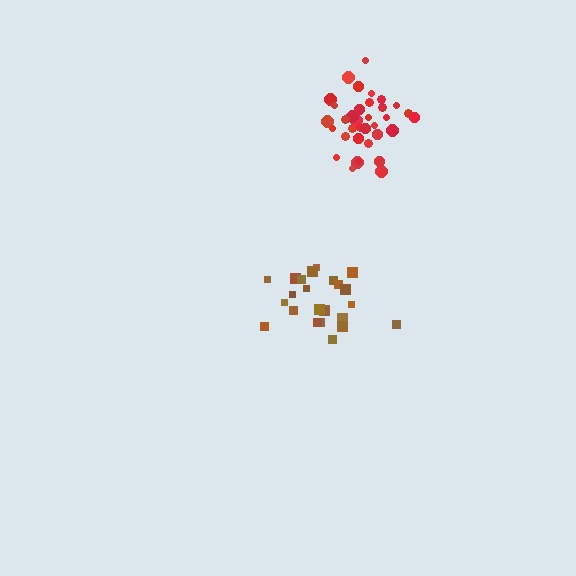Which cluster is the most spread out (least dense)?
Brown.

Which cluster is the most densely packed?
Red.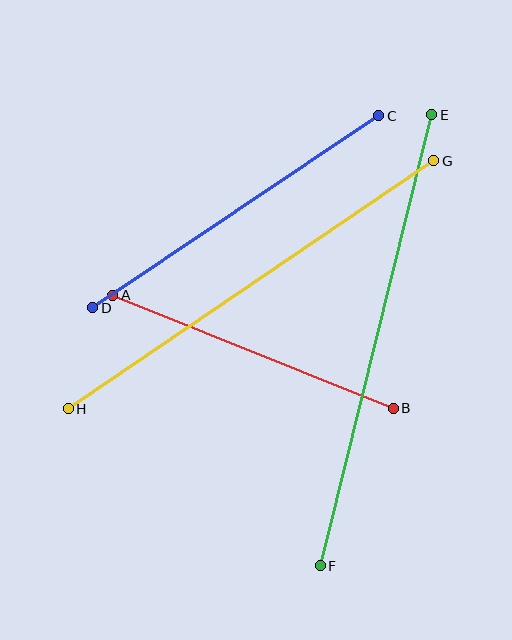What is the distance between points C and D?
The distance is approximately 345 pixels.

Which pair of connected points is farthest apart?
Points E and F are farthest apart.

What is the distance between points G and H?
The distance is approximately 442 pixels.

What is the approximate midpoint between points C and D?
The midpoint is at approximately (236, 212) pixels.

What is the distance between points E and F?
The distance is approximately 465 pixels.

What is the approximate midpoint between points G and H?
The midpoint is at approximately (251, 285) pixels.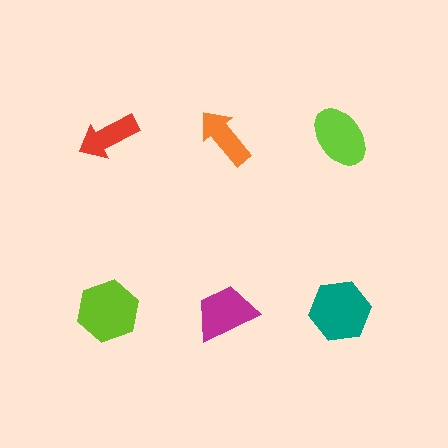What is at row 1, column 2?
An orange arrow.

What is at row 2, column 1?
A lime hexagon.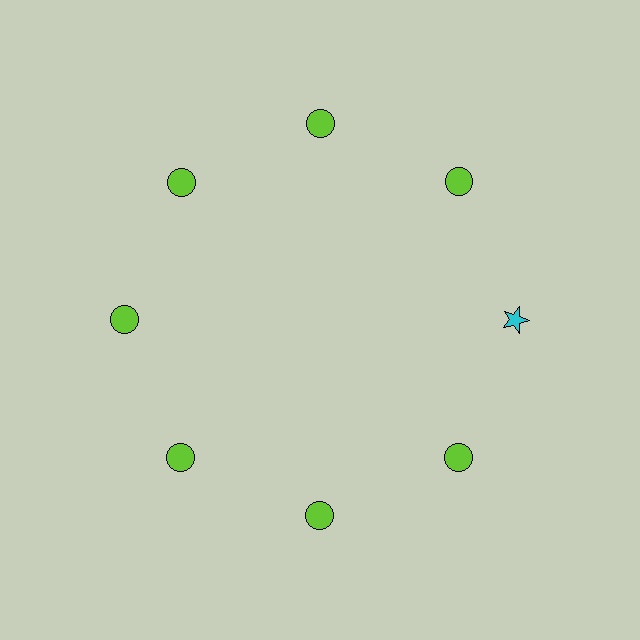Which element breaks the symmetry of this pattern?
The cyan star at roughly the 3 o'clock position breaks the symmetry. All other shapes are lime circles.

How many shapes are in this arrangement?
There are 8 shapes arranged in a ring pattern.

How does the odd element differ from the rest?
It differs in both color (cyan instead of lime) and shape (star instead of circle).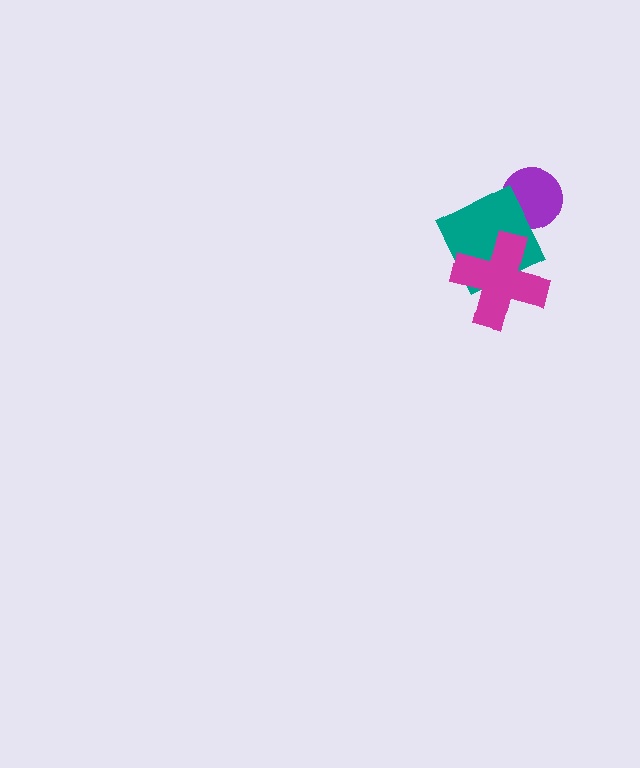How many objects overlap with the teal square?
2 objects overlap with the teal square.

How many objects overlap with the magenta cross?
1 object overlaps with the magenta cross.